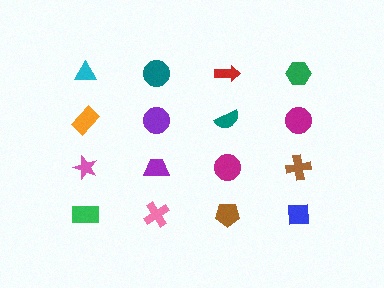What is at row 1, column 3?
A red arrow.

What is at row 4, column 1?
A green rectangle.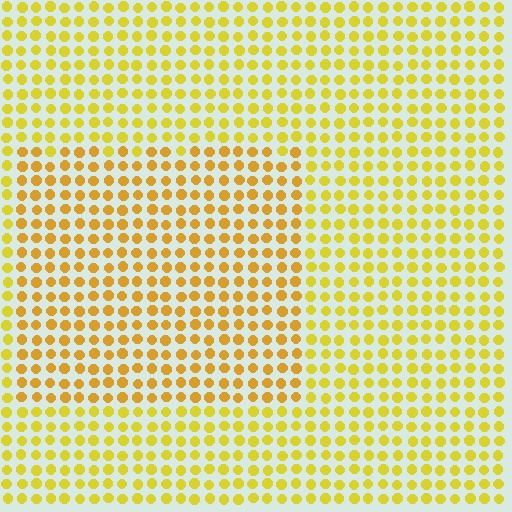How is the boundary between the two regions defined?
The boundary is defined purely by a slight shift in hue (about 19 degrees). Spacing, size, and orientation are identical on both sides.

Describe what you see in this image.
The image is filled with small yellow elements in a uniform arrangement. A rectangle-shaped region is visible where the elements are tinted to a slightly different hue, forming a subtle color boundary.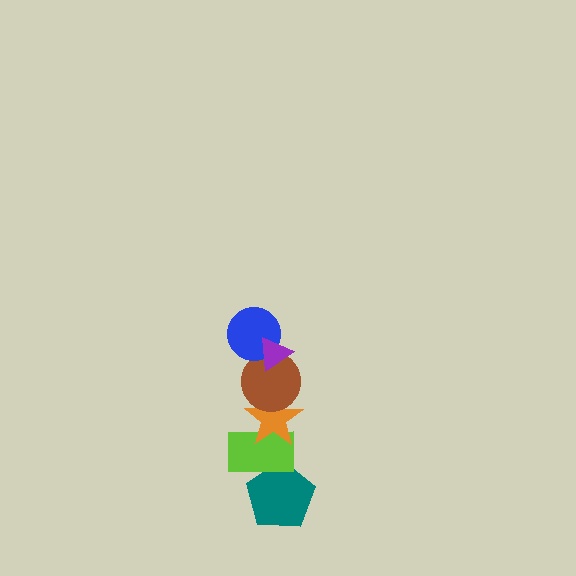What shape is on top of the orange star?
The brown circle is on top of the orange star.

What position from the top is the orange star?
The orange star is 4th from the top.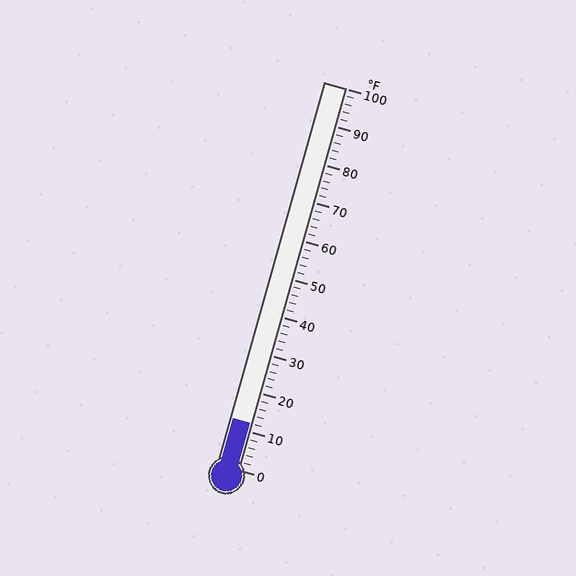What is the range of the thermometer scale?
The thermometer scale ranges from 0°F to 100°F.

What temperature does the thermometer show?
The thermometer shows approximately 12°F.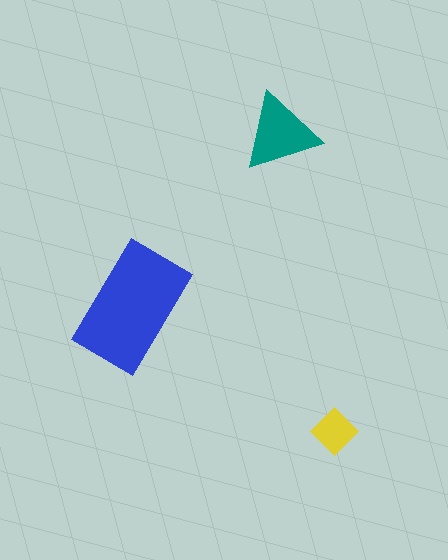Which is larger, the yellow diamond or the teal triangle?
The teal triangle.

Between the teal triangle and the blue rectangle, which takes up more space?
The blue rectangle.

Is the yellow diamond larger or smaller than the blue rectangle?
Smaller.